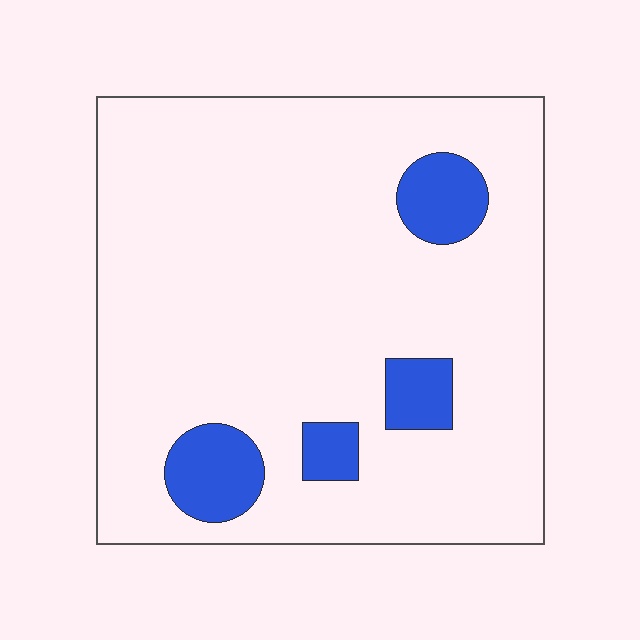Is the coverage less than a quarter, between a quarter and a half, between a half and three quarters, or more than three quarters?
Less than a quarter.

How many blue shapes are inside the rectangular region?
4.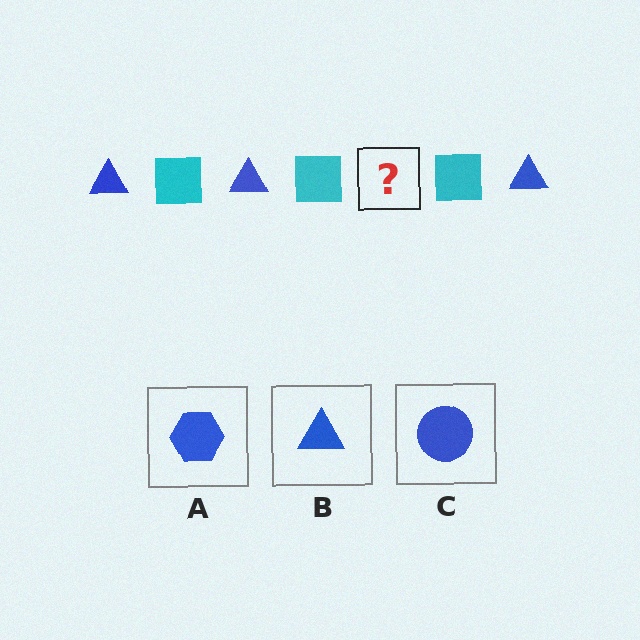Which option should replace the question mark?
Option B.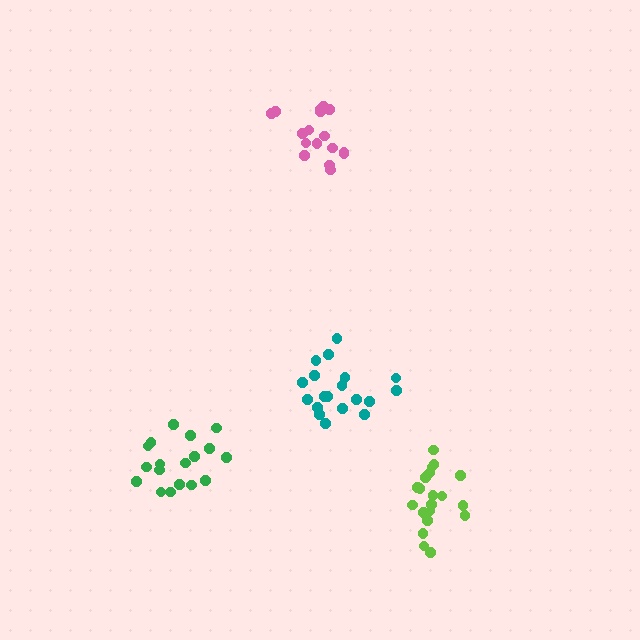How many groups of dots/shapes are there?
There are 4 groups.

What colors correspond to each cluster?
The clusters are colored: lime, pink, teal, green.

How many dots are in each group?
Group 1: 20 dots, Group 2: 17 dots, Group 3: 19 dots, Group 4: 19 dots (75 total).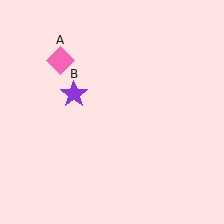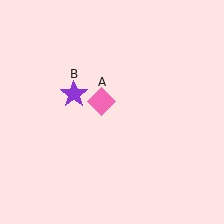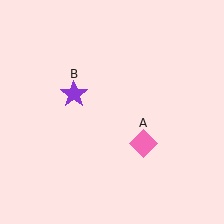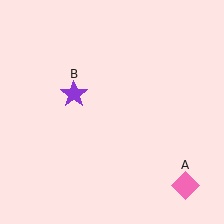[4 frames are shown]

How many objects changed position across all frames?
1 object changed position: pink diamond (object A).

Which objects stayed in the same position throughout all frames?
Purple star (object B) remained stationary.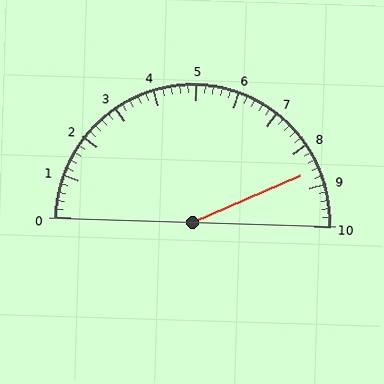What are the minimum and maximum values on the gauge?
The gauge ranges from 0 to 10.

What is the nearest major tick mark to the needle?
The nearest major tick mark is 9.